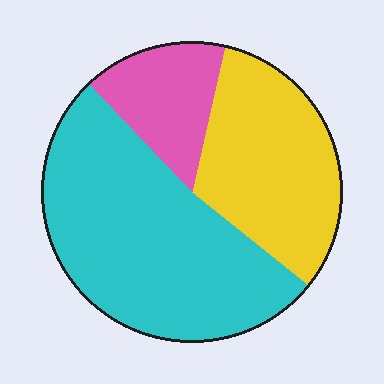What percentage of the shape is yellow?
Yellow takes up between a quarter and a half of the shape.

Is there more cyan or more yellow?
Cyan.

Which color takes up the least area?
Pink, at roughly 15%.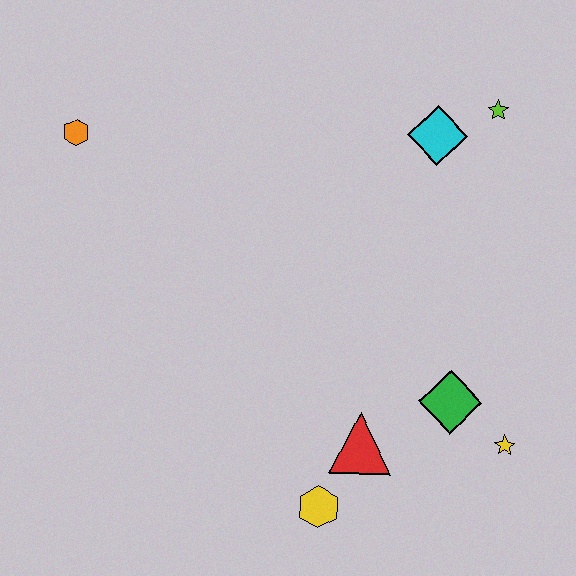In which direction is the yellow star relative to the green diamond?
The yellow star is to the right of the green diamond.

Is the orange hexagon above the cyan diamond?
No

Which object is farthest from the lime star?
The yellow hexagon is farthest from the lime star.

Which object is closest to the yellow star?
The green diamond is closest to the yellow star.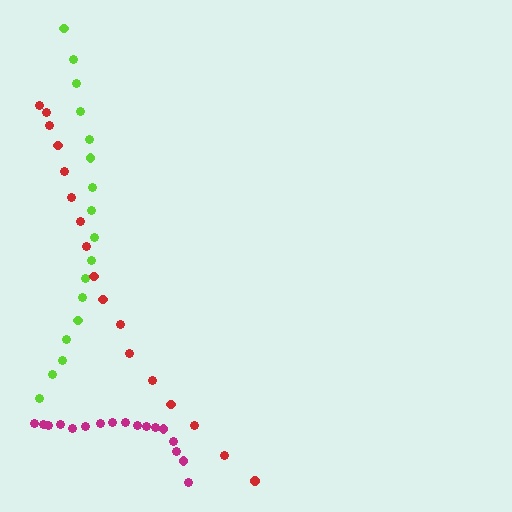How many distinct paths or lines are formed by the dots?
There are 3 distinct paths.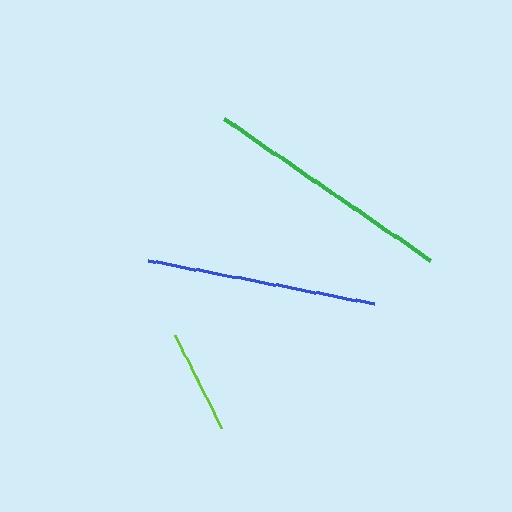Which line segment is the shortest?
The lime line is the shortest at approximately 103 pixels.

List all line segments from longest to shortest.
From longest to shortest: green, blue, lime.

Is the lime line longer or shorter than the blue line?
The blue line is longer than the lime line.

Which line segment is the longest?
The green line is the longest at approximately 250 pixels.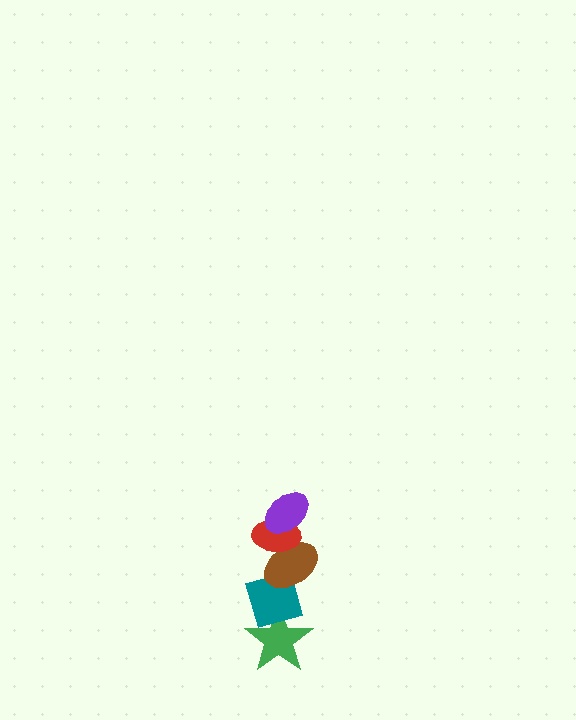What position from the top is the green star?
The green star is 5th from the top.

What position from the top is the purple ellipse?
The purple ellipse is 1st from the top.